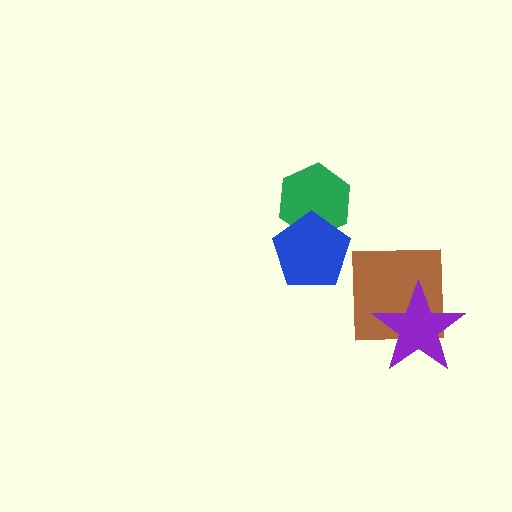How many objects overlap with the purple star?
1 object overlaps with the purple star.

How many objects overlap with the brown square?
1 object overlaps with the brown square.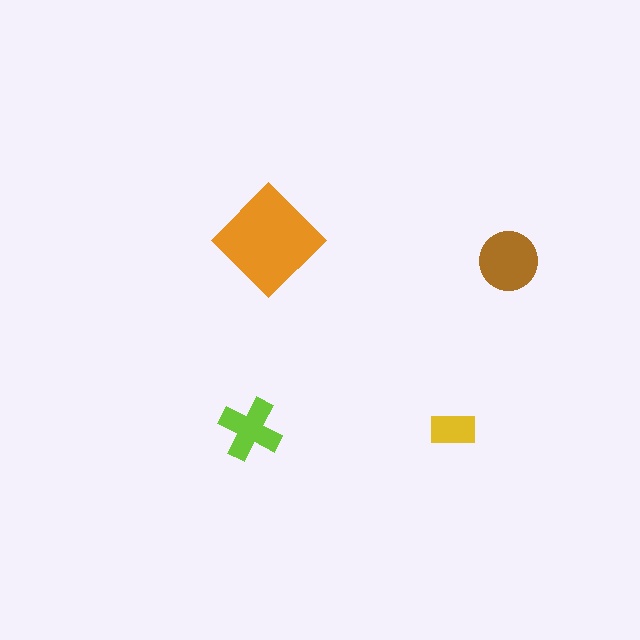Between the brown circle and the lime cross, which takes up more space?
The brown circle.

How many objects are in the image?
There are 4 objects in the image.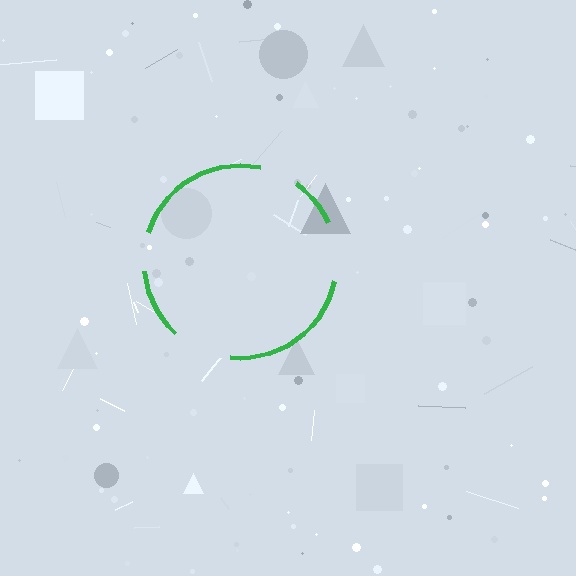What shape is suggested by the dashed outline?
The dashed outline suggests a circle.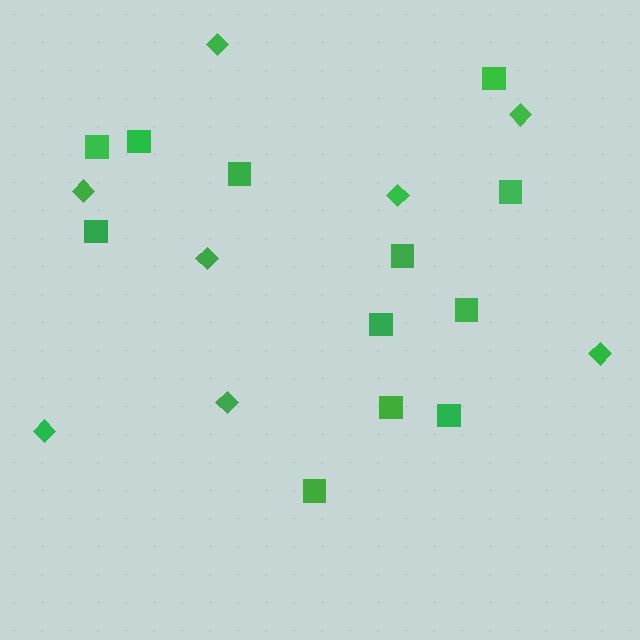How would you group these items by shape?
There are 2 groups: one group of squares (12) and one group of diamonds (8).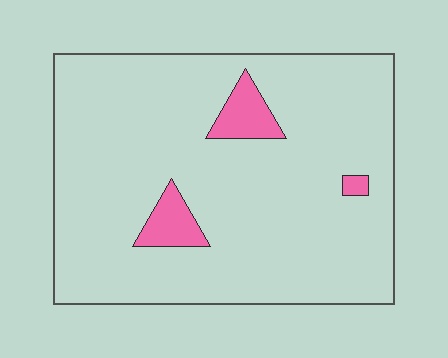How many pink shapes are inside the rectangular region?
3.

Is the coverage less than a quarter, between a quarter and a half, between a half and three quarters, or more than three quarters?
Less than a quarter.